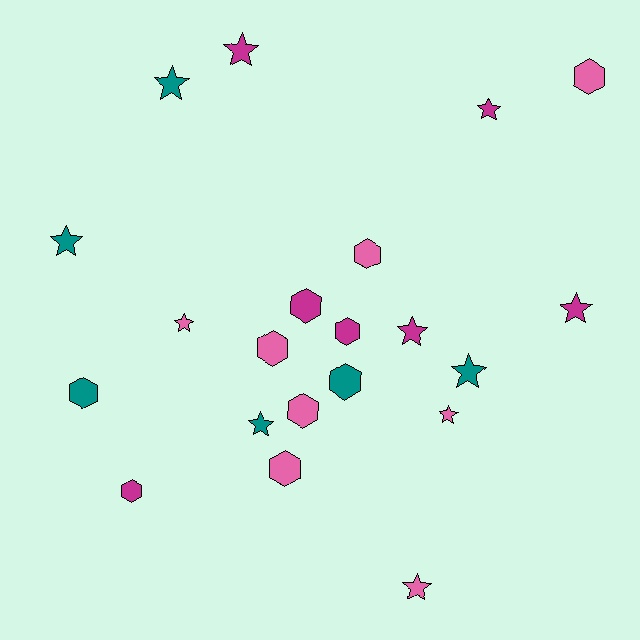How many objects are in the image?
There are 21 objects.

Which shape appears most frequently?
Star, with 11 objects.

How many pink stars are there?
There are 3 pink stars.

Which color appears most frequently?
Pink, with 8 objects.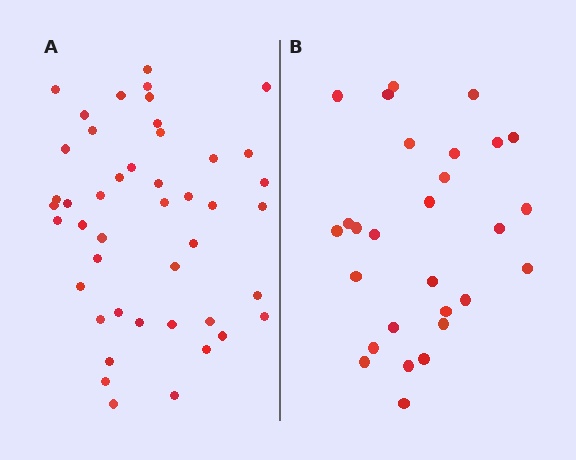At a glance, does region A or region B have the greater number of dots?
Region A (the left region) has more dots.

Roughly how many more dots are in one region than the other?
Region A has approximately 15 more dots than region B.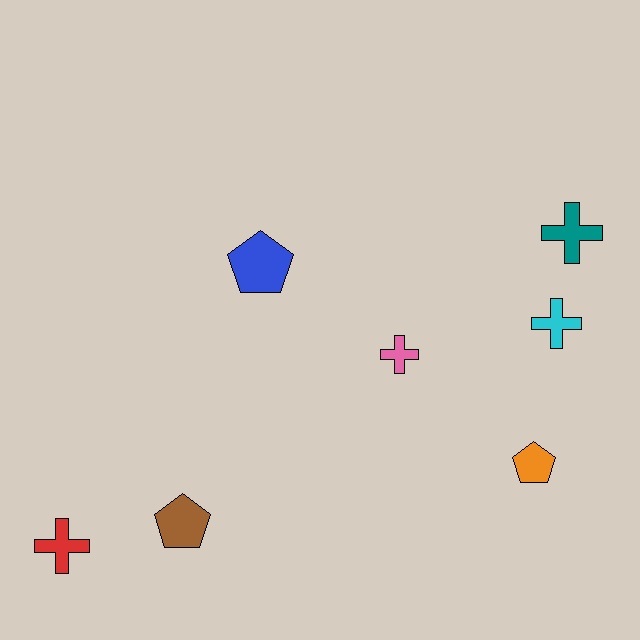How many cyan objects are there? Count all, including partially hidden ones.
There is 1 cyan object.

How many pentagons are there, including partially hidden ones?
There are 3 pentagons.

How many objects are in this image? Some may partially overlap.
There are 7 objects.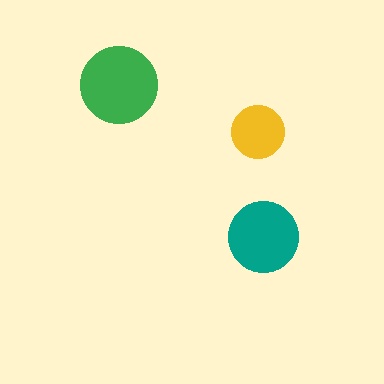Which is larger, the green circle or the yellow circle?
The green one.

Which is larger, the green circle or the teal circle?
The green one.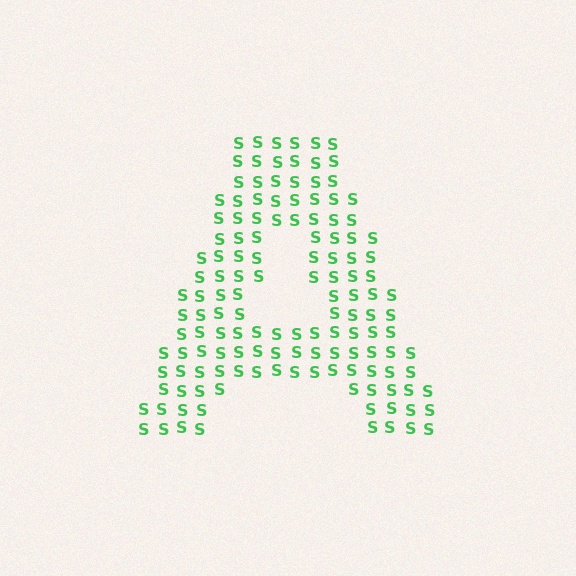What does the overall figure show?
The overall figure shows the letter A.